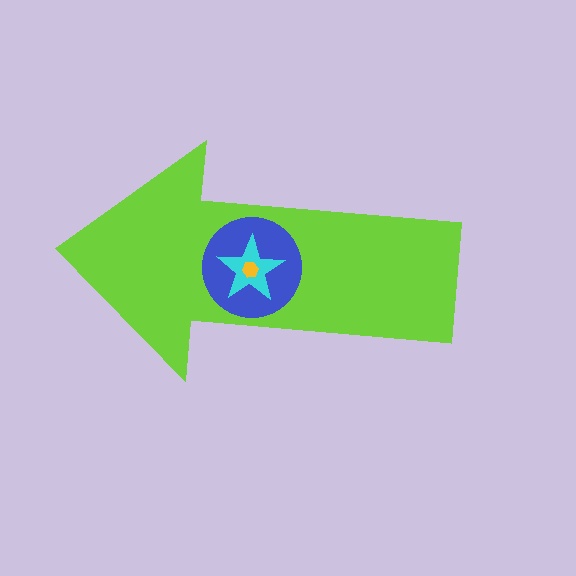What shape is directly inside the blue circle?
The cyan star.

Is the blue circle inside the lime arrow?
Yes.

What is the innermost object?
The yellow hexagon.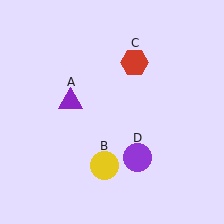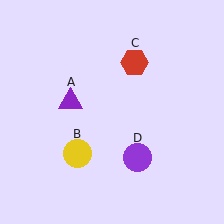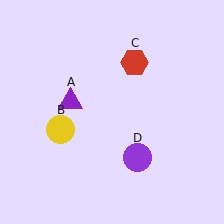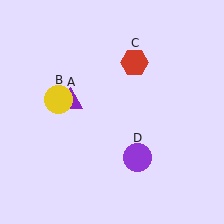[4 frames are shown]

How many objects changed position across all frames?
1 object changed position: yellow circle (object B).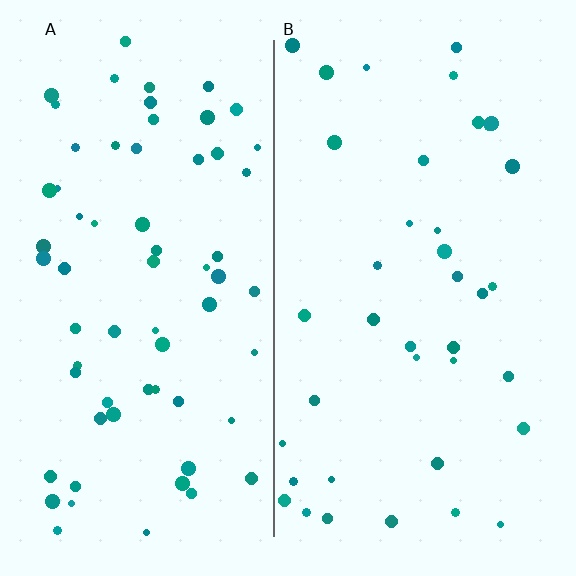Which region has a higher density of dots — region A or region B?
A (the left).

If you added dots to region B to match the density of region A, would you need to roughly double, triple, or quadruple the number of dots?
Approximately double.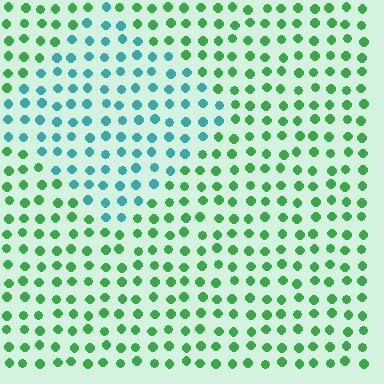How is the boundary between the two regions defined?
The boundary is defined purely by a slight shift in hue (about 51 degrees). Spacing, size, and orientation are identical on both sides.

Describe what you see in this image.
The image is filled with small green elements in a uniform arrangement. A diamond-shaped region is visible where the elements are tinted to a slightly different hue, forming a subtle color boundary.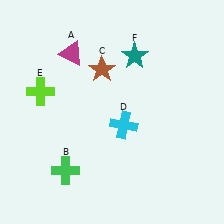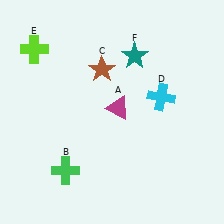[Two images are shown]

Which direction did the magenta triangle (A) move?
The magenta triangle (A) moved down.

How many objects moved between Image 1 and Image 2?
3 objects moved between the two images.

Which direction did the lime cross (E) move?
The lime cross (E) moved up.